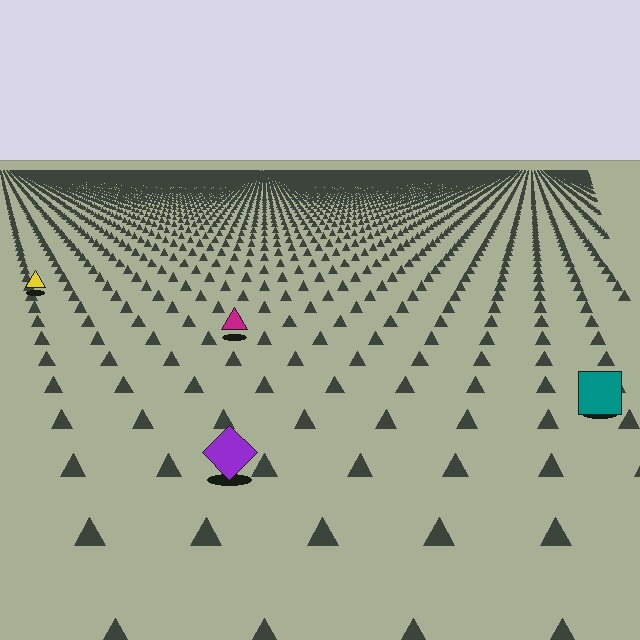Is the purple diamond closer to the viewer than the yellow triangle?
Yes. The purple diamond is closer — you can tell from the texture gradient: the ground texture is coarser near it.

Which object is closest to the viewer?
The purple diamond is closest. The texture marks near it are larger and more spread out.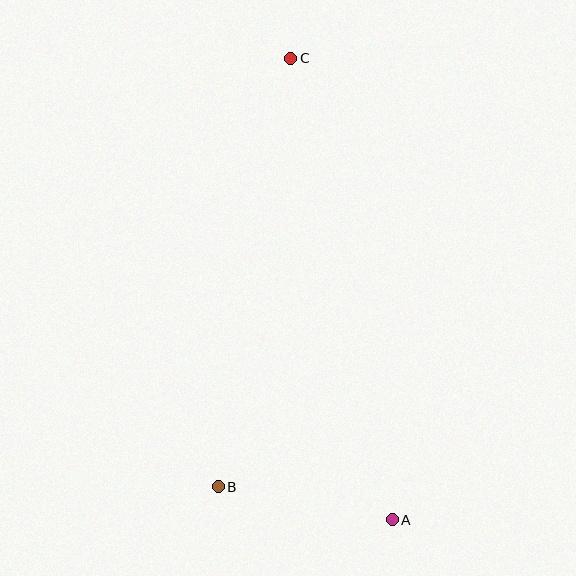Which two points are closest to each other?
Points A and B are closest to each other.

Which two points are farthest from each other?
Points A and C are farthest from each other.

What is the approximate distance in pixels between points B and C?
The distance between B and C is approximately 435 pixels.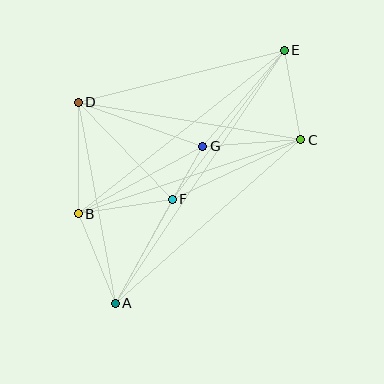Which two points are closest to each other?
Points F and G are closest to each other.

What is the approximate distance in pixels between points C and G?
The distance between C and G is approximately 98 pixels.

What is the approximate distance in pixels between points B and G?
The distance between B and G is approximately 142 pixels.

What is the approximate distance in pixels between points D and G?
The distance between D and G is approximately 132 pixels.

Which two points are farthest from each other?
Points A and E are farthest from each other.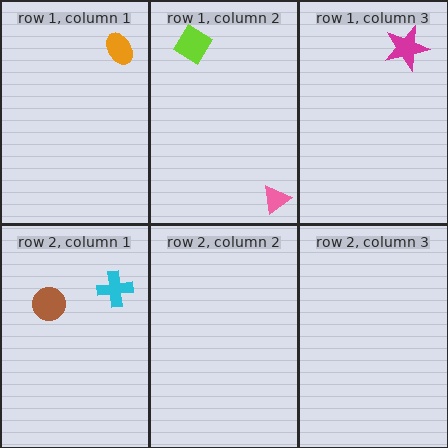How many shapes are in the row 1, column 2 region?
2.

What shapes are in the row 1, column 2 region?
The pink triangle, the lime diamond.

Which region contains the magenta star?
The row 1, column 3 region.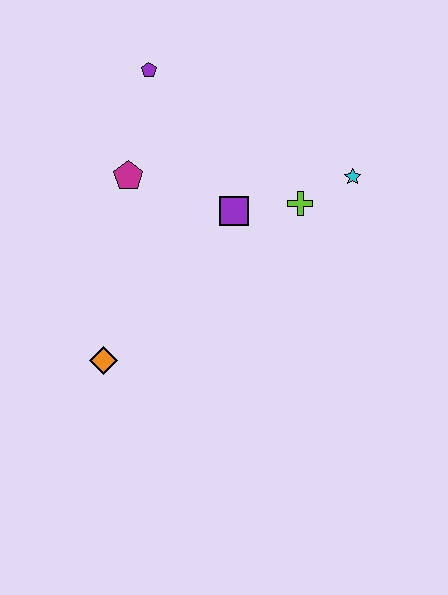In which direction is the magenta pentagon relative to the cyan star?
The magenta pentagon is to the left of the cyan star.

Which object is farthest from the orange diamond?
The cyan star is farthest from the orange diamond.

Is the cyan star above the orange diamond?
Yes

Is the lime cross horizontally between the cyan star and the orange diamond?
Yes